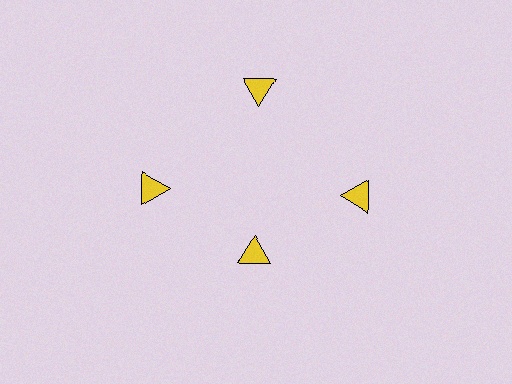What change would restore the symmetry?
The symmetry would be restored by moving it outward, back onto the ring so that all 4 triangles sit at equal angles and equal distance from the center.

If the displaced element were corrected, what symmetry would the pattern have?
It would have 4-fold rotational symmetry — the pattern would map onto itself every 90 degrees.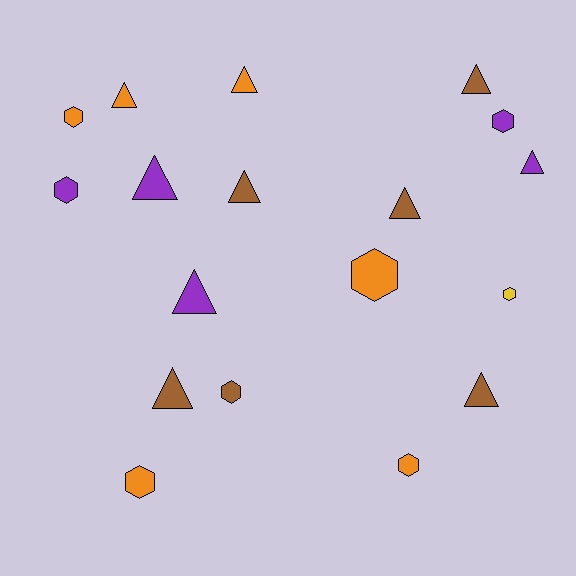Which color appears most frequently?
Orange, with 6 objects.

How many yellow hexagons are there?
There is 1 yellow hexagon.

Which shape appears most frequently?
Triangle, with 10 objects.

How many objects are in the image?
There are 18 objects.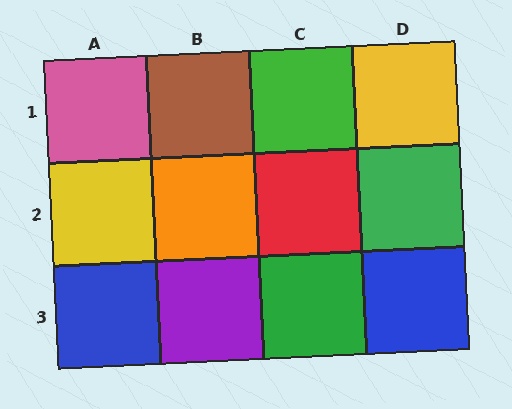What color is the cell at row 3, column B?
Purple.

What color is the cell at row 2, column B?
Orange.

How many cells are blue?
2 cells are blue.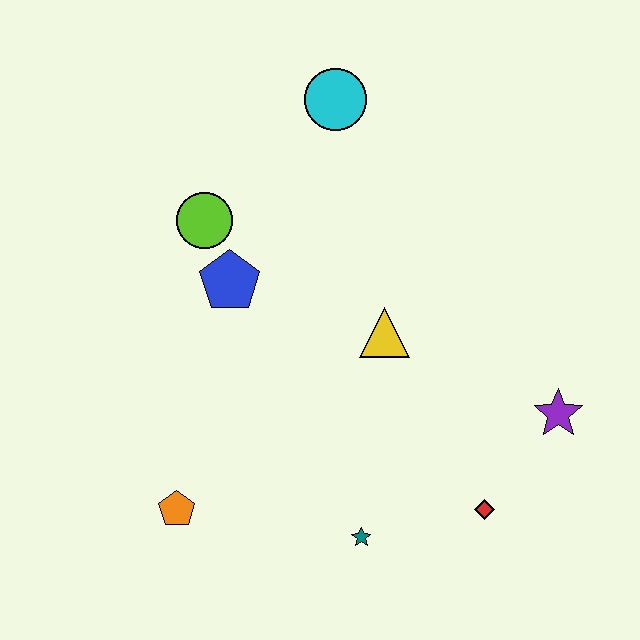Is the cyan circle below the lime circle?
No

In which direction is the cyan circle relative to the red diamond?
The cyan circle is above the red diamond.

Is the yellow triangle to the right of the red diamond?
No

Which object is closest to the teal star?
The red diamond is closest to the teal star.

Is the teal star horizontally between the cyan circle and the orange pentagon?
No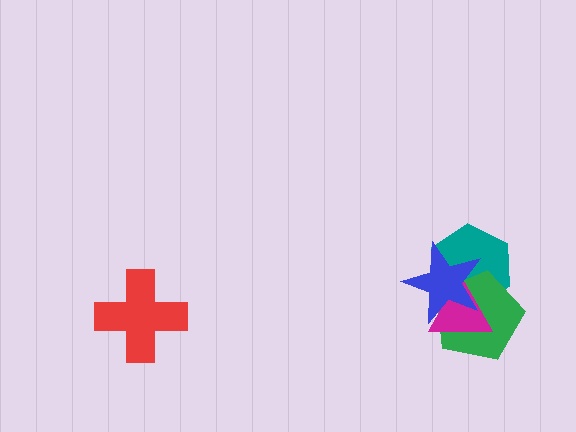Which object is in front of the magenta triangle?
The blue star is in front of the magenta triangle.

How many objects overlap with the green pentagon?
3 objects overlap with the green pentagon.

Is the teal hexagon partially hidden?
Yes, it is partially covered by another shape.